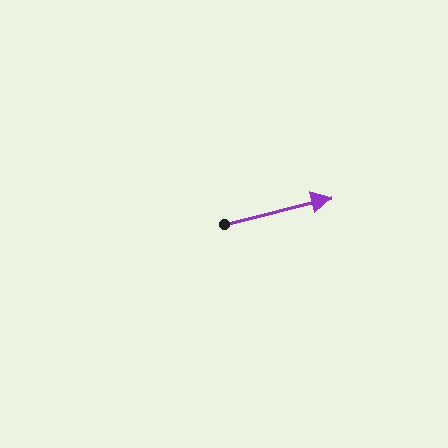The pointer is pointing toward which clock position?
Roughly 3 o'clock.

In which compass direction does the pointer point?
East.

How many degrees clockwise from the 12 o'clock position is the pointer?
Approximately 76 degrees.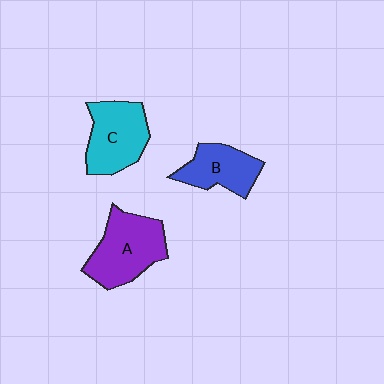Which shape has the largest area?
Shape A (purple).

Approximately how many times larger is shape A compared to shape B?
Approximately 1.4 times.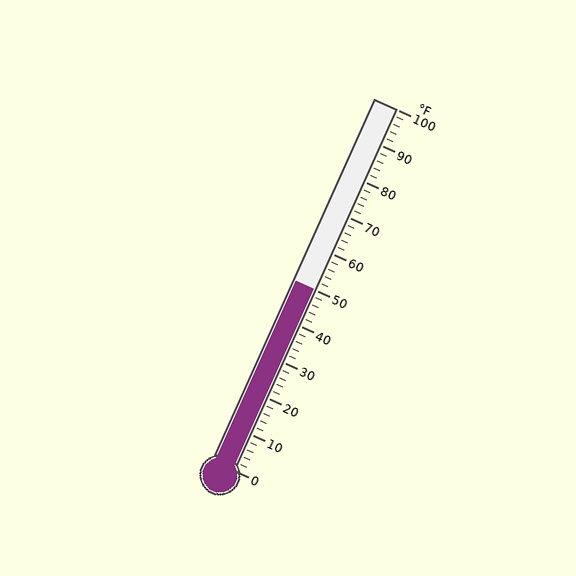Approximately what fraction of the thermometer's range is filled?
The thermometer is filled to approximately 50% of its range.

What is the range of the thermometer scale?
The thermometer scale ranges from 0°F to 100°F.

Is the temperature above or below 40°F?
The temperature is above 40°F.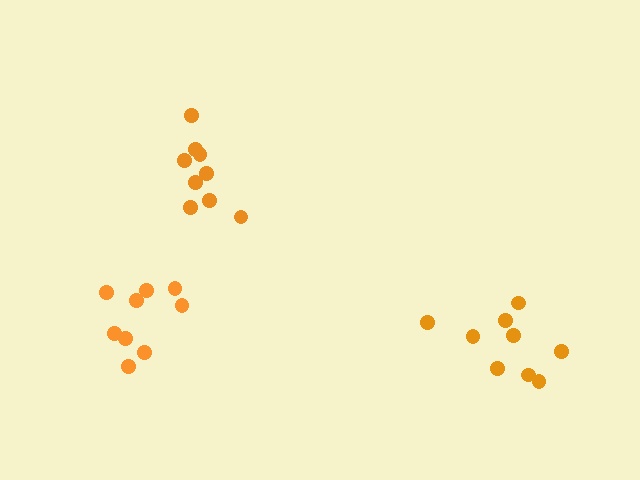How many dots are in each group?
Group 1: 9 dots, Group 2: 9 dots, Group 3: 9 dots (27 total).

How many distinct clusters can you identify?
There are 3 distinct clusters.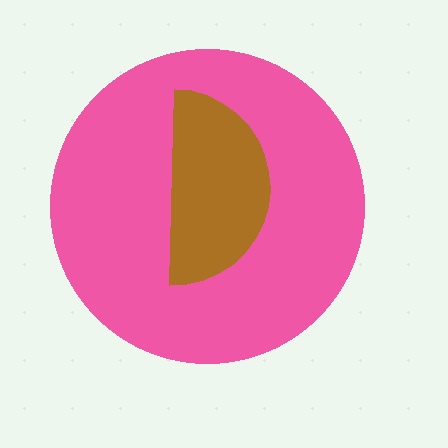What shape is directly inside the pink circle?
The brown semicircle.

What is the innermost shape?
The brown semicircle.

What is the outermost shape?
The pink circle.